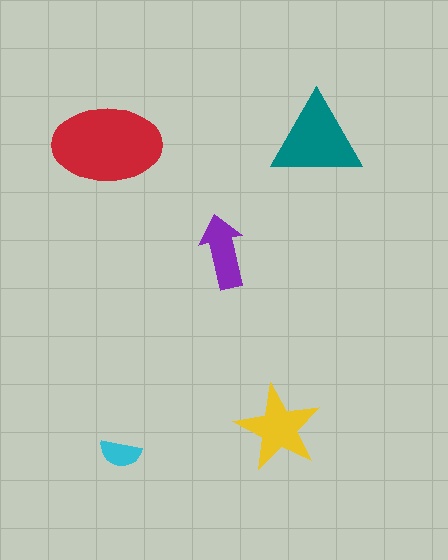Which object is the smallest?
The cyan semicircle.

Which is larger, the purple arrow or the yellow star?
The yellow star.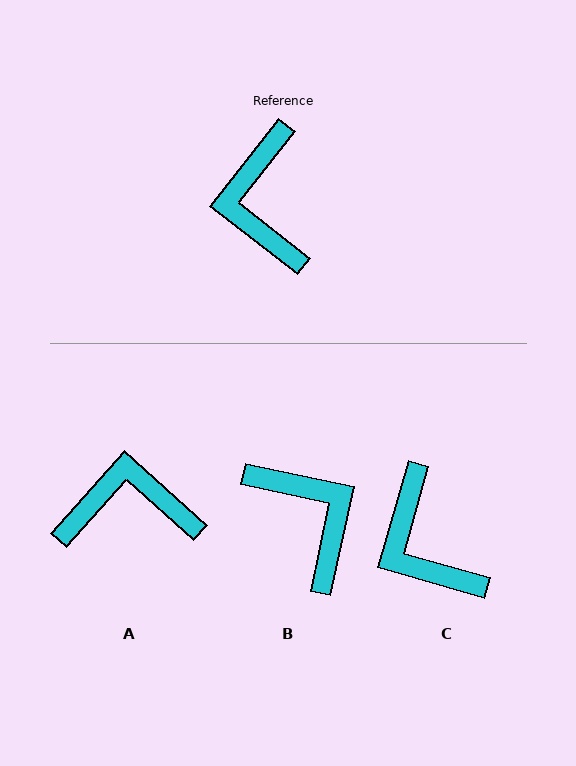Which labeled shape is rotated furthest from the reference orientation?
B, about 154 degrees away.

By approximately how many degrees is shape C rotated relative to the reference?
Approximately 22 degrees counter-clockwise.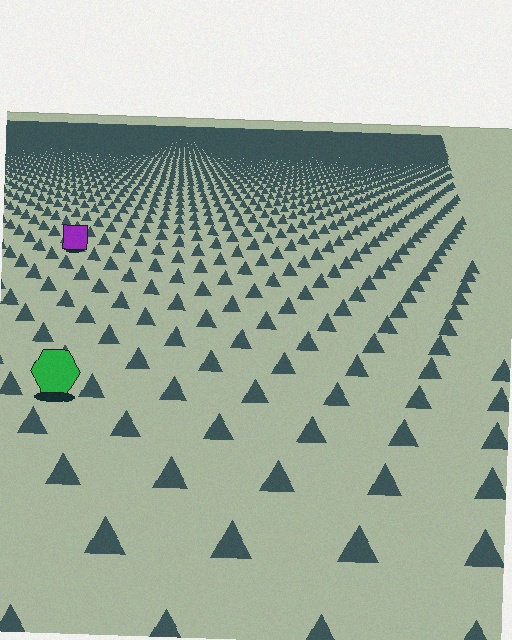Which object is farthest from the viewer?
The purple square is farthest from the viewer. It appears smaller and the ground texture around it is denser.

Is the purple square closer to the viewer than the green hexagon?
No. The green hexagon is closer — you can tell from the texture gradient: the ground texture is coarser near it.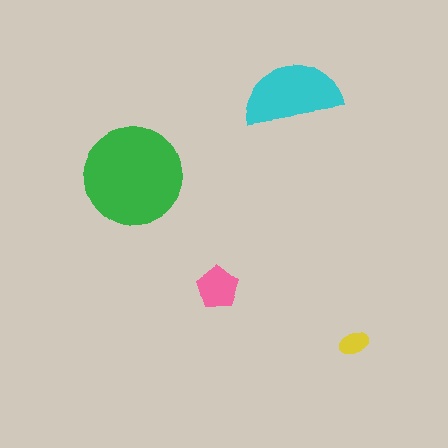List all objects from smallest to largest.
The yellow ellipse, the pink pentagon, the cyan semicircle, the green circle.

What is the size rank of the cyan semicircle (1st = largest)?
2nd.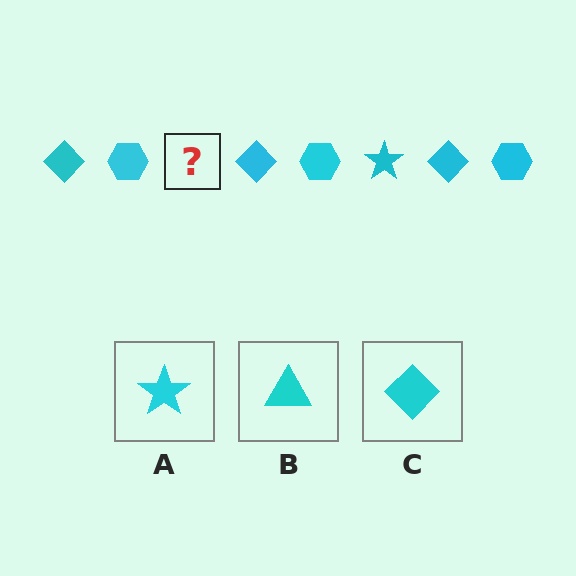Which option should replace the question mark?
Option A.